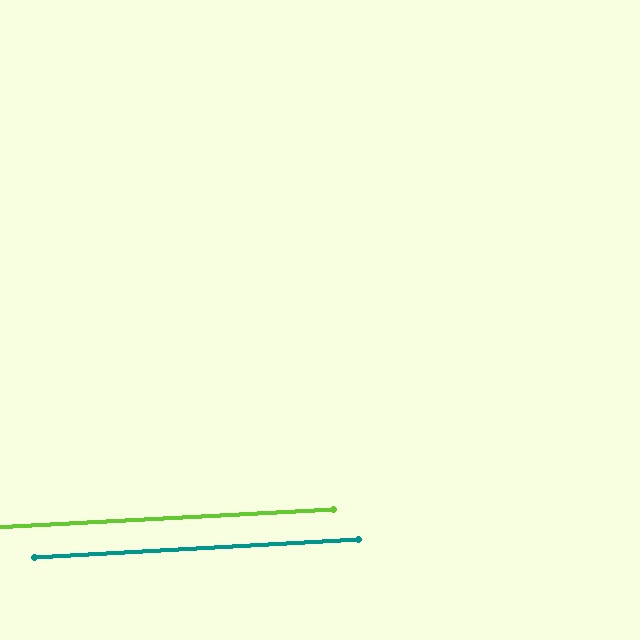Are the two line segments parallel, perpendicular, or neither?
Parallel — their directions differ by only 0.1°.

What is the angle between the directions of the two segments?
Approximately 0 degrees.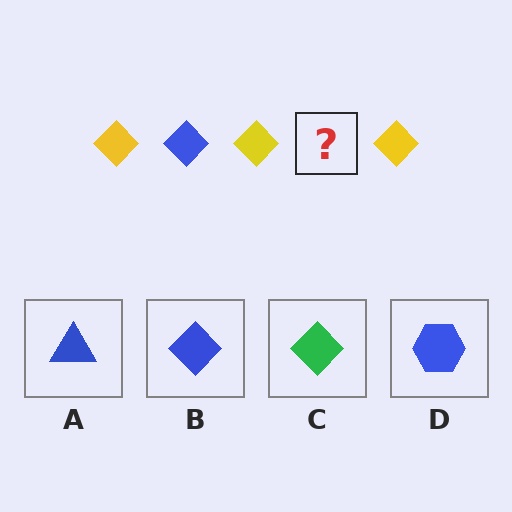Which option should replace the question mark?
Option B.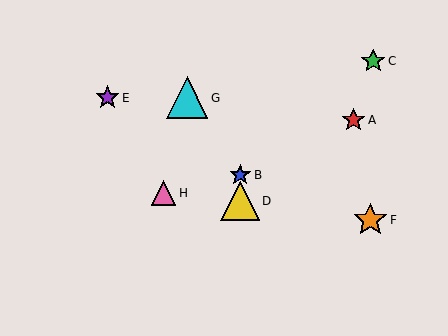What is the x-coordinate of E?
Object E is at x≈107.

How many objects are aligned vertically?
2 objects (B, D) are aligned vertically.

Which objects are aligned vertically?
Objects B, D are aligned vertically.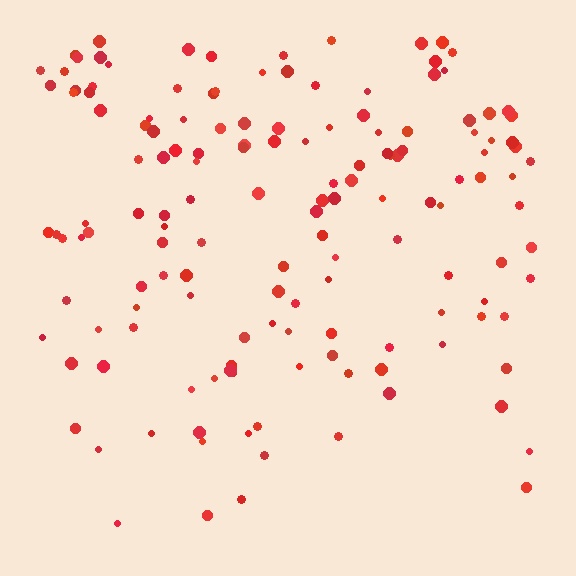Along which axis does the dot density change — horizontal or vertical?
Vertical.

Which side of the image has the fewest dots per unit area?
The bottom.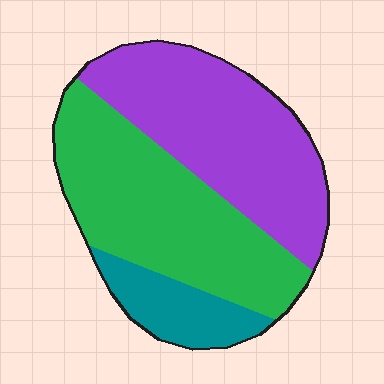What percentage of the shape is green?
Green covers roughly 45% of the shape.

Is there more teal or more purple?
Purple.